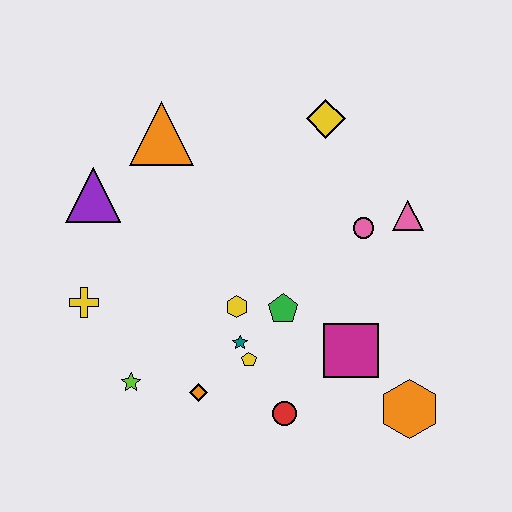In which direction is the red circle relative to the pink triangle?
The red circle is below the pink triangle.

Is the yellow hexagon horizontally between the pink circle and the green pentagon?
No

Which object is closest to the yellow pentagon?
The teal star is closest to the yellow pentagon.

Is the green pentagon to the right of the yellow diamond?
No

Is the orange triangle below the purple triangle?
No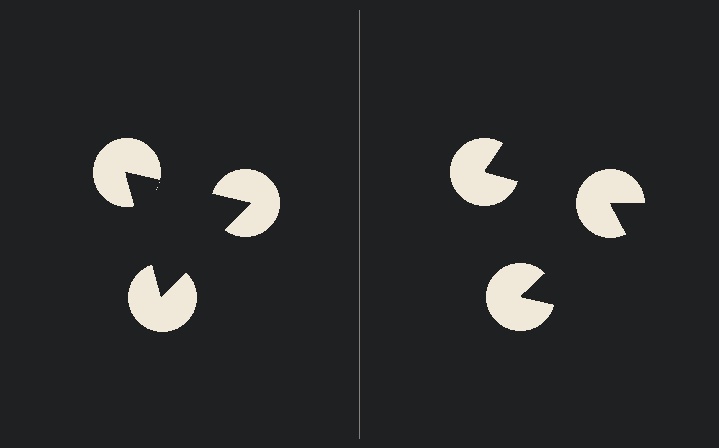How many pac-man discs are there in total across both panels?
6 — 3 on each side.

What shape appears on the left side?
An illusory triangle.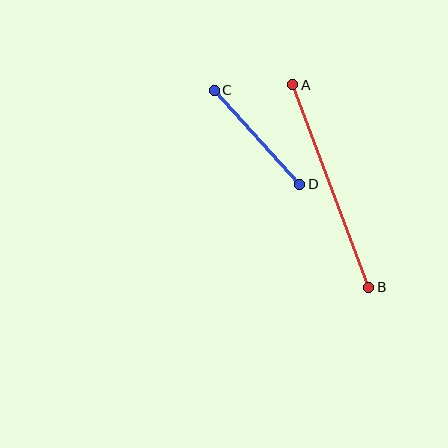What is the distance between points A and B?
The distance is approximately 216 pixels.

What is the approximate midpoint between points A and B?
The midpoint is at approximately (331, 186) pixels.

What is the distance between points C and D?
The distance is approximately 127 pixels.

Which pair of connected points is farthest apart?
Points A and B are farthest apart.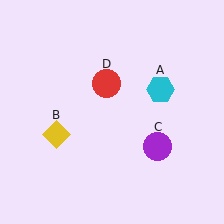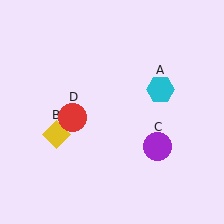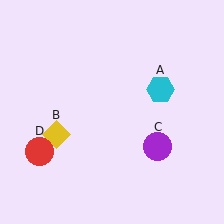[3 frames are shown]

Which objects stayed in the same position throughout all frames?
Cyan hexagon (object A) and yellow diamond (object B) and purple circle (object C) remained stationary.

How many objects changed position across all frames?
1 object changed position: red circle (object D).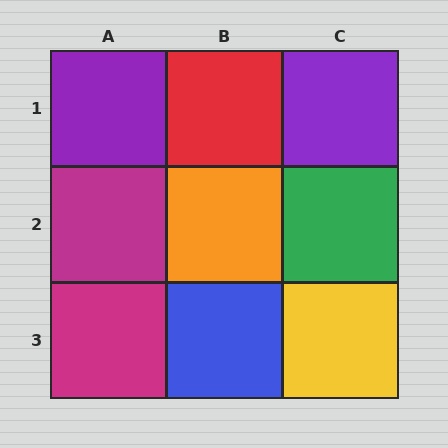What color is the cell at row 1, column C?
Purple.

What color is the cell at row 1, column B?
Red.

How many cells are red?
1 cell is red.